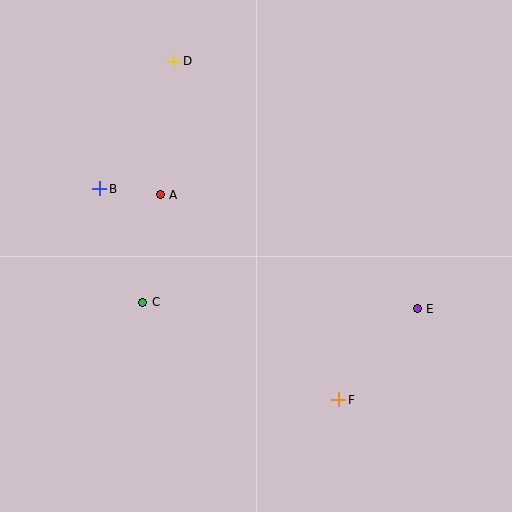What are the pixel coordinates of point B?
Point B is at (100, 189).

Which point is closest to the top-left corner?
Point D is closest to the top-left corner.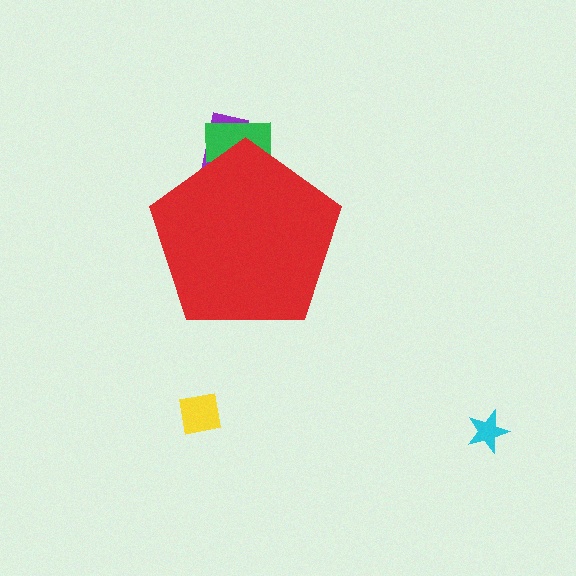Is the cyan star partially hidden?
No, the cyan star is fully visible.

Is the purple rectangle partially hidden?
Yes, the purple rectangle is partially hidden behind the red pentagon.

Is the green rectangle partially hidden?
Yes, the green rectangle is partially hidden behind the red pentagon.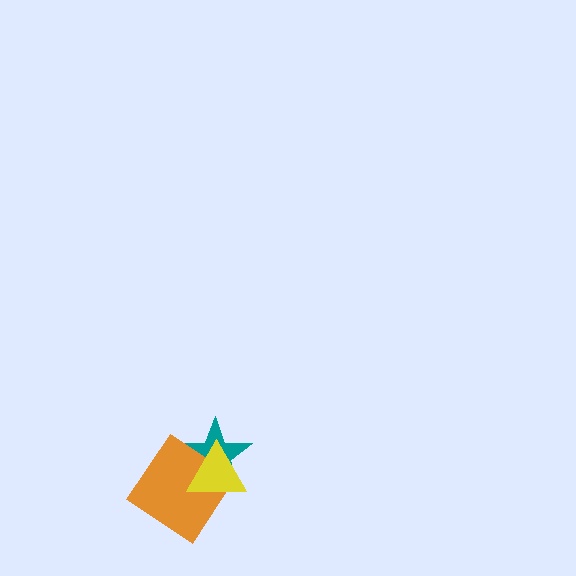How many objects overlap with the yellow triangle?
2 objects overlap with the yellow triangle.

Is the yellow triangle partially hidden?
No, no other shape covers it.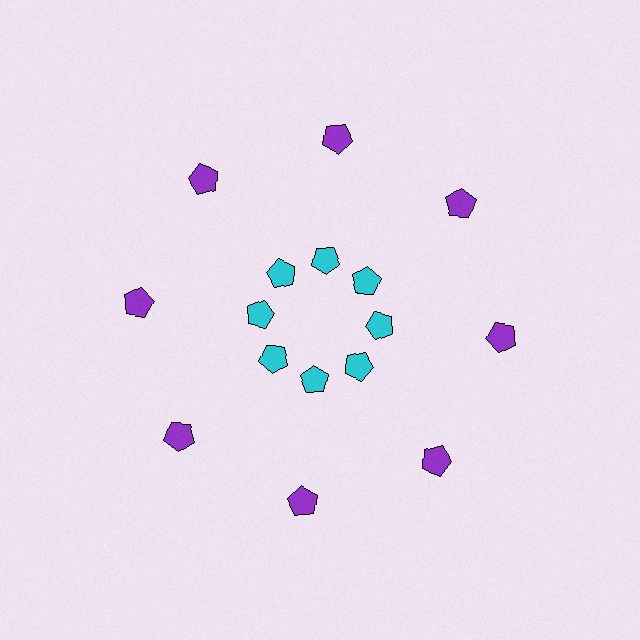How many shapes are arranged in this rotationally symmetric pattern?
There are 16 shapes, arranged in 8 groups of 2.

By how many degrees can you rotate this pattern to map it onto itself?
The pattern maps onto itself every 45 degrees of rotation.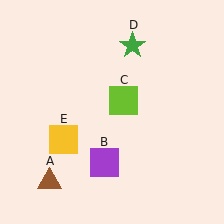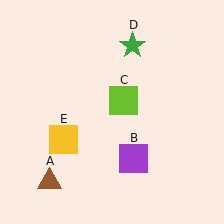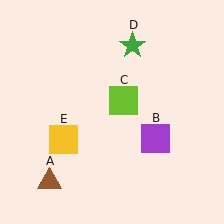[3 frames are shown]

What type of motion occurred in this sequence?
The purple square (object B) rotated counterclockwise around the center of the scene.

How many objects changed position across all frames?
1 object changed position: purple square (object B).